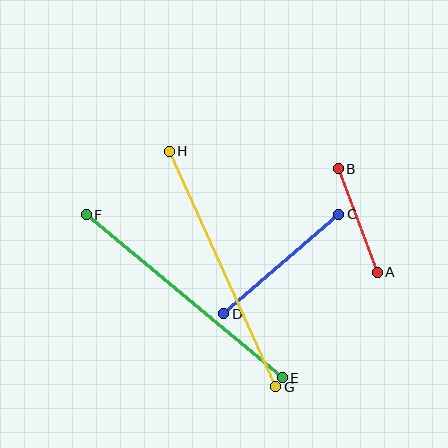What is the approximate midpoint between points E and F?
The midpoint is at approximately (184, 296) pixels.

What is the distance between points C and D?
The distance is approximately 152 pixels.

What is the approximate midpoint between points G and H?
The midpoint is at approximately (222, 269) pixels.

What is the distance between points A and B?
The distance is approximately 111 pixels.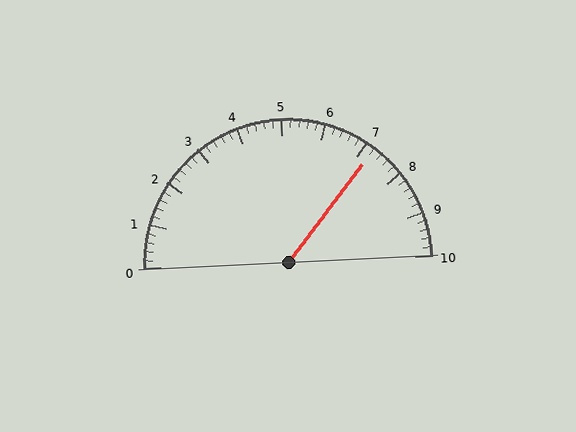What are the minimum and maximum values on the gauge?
The gauge ranges from 0 to 10.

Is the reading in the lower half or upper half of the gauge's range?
The reading is in the upper half of the range (0 to 10).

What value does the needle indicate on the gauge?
The needle indicates approximately 7.2.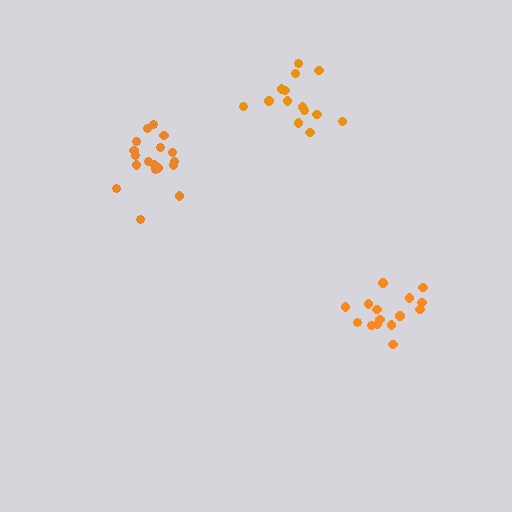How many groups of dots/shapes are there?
There are 3 groups.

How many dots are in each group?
Group 1: 18 dots, Group 2: 15 dots, Group 3: 14 dots (47 total).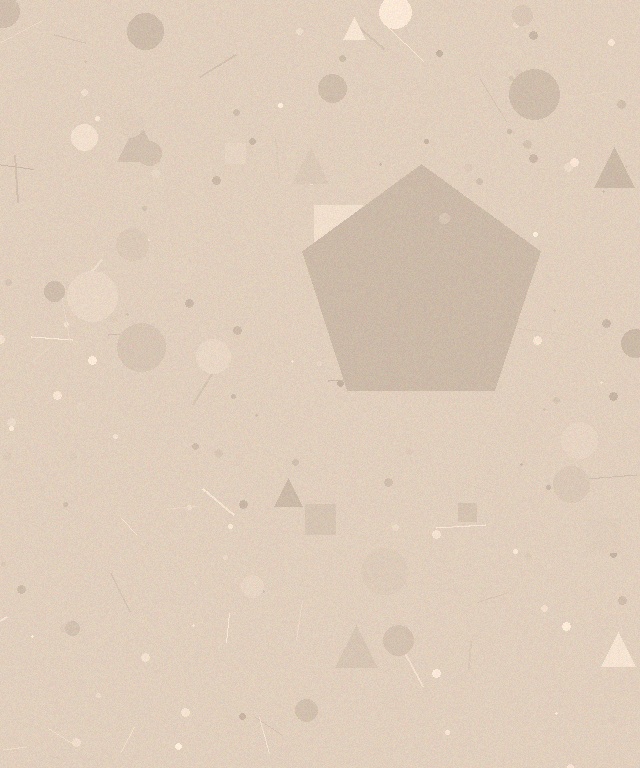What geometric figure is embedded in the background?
A pentagon is embedded in the background.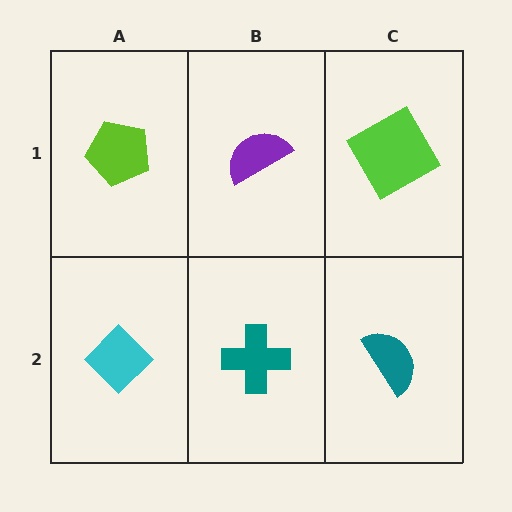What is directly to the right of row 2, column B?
A teal semicircle.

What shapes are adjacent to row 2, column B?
A purple semicircle (row 1, column B), a cyan diamond (row 2, column A), a teal semicircle (row 2, column C).